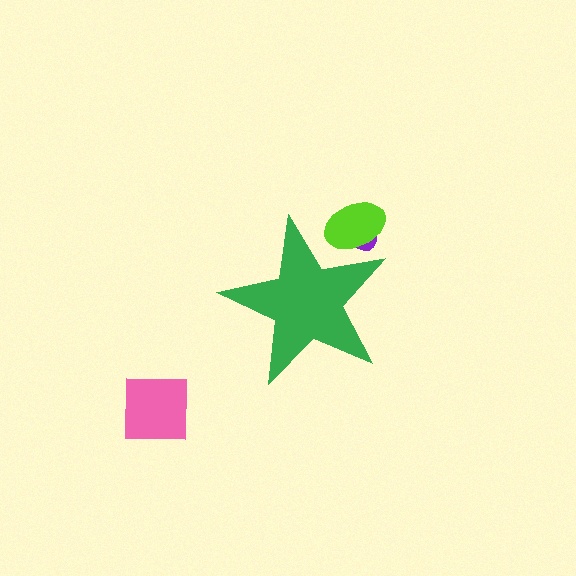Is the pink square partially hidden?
No, the pink square is fully visible.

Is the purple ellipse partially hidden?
Yes, the purple ellipse is partially hidden behind the green star.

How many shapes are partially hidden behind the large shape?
2 shapes are partially hidden.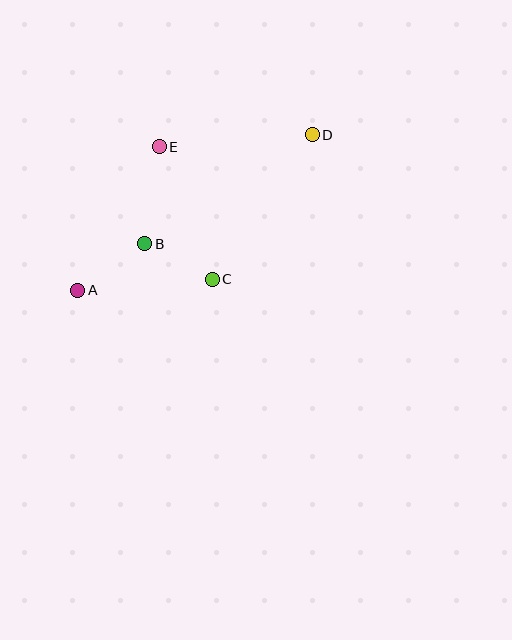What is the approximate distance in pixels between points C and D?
The distance between C and D is approximately 176 pixels.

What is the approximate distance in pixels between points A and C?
The distance between A and C is approximately 135 pixels.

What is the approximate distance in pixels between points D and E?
The distance between D and E is approximately 154 pixels.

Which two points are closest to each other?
Points B and C are closest to each other.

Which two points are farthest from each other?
Points A and D are farthest from each other.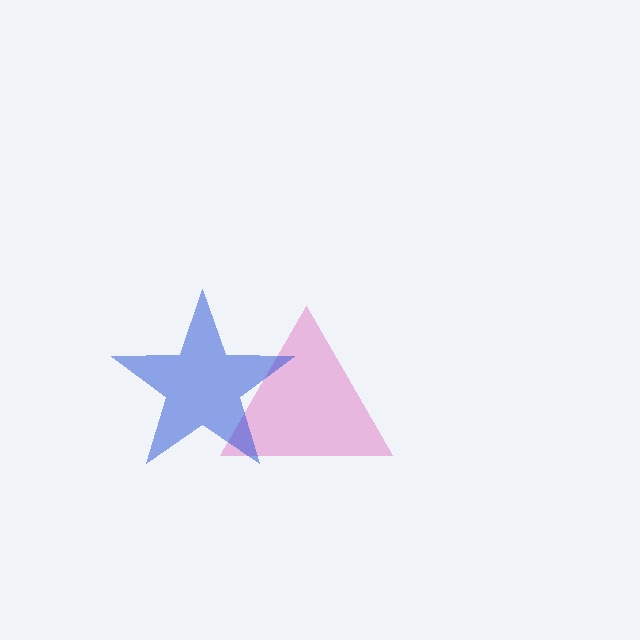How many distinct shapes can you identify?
There are 2 distinct shapes: a pink triangle, a blue star.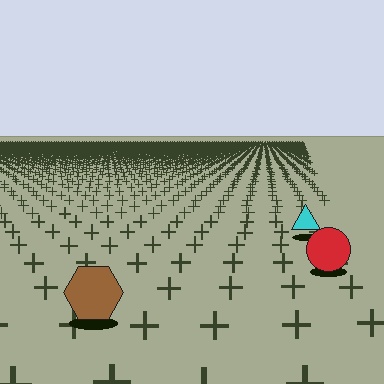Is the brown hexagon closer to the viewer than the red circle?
Yes. The brown hexagon is closer — you can tell from the texture gradient: the ground texture is coarser near it.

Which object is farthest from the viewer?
The cyan triangle is farthest from the viewer. It appears smaller and the ground texture around it is denser.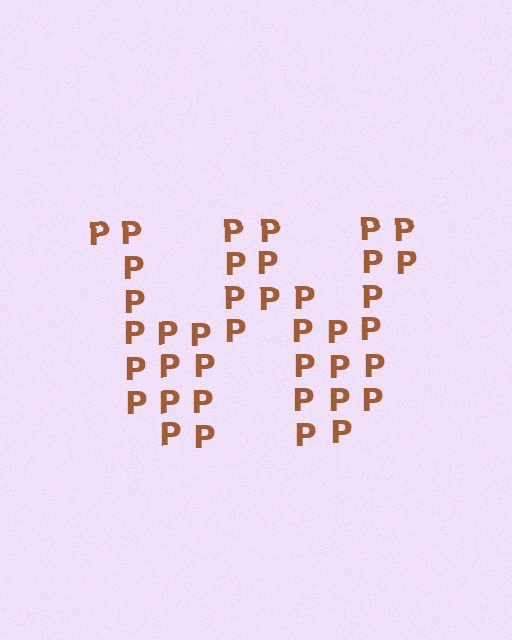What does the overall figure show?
The overall figure shows the letter W.